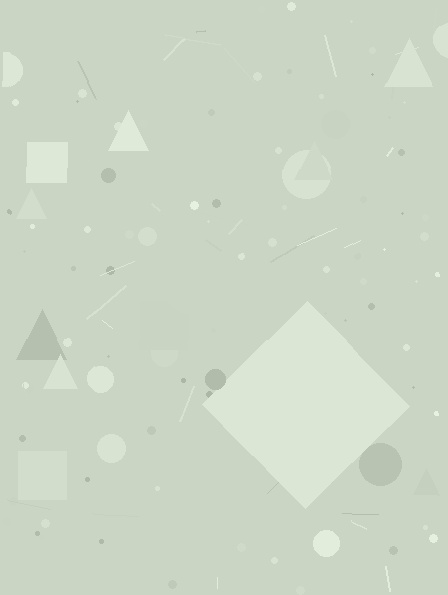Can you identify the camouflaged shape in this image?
The camouflaged shape is a diamond.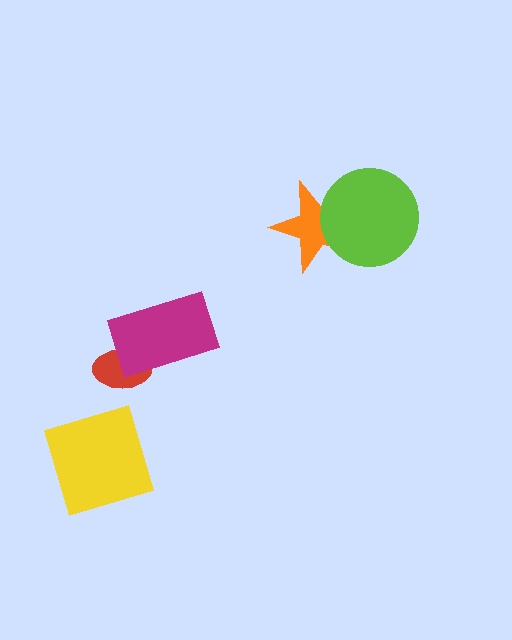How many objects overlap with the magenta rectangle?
1 object overlaps with the magenta rectangle.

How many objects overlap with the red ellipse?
1 object overlaps with the red ellipse.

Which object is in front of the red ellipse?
The magenta rectangle is in front of the red ellipse.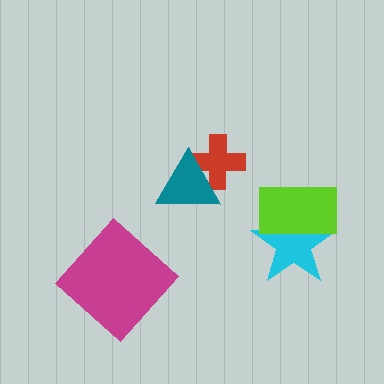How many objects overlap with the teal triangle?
1 object overlaps with the teal triangle.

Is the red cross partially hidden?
Yes, it is partially covered by another shape.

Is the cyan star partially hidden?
Yes, it is partially covered by another shape.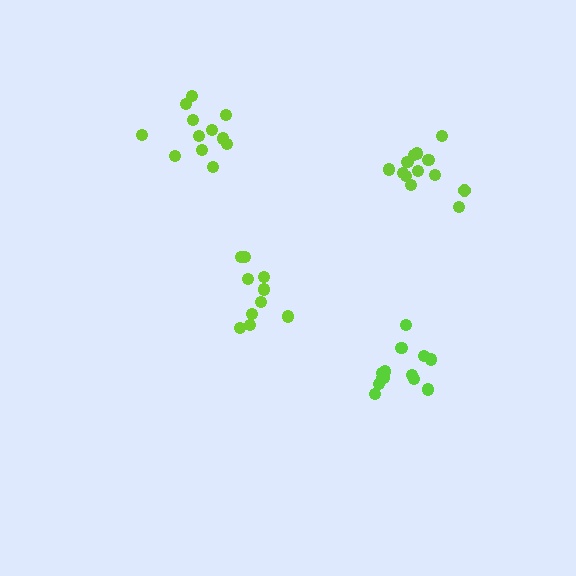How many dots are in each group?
Group 1: 12 dots, Group 2: 10 dots, Group 3: 13 dots, Group 4: 13 dots (48 total).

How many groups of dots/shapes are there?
There are 4 groups.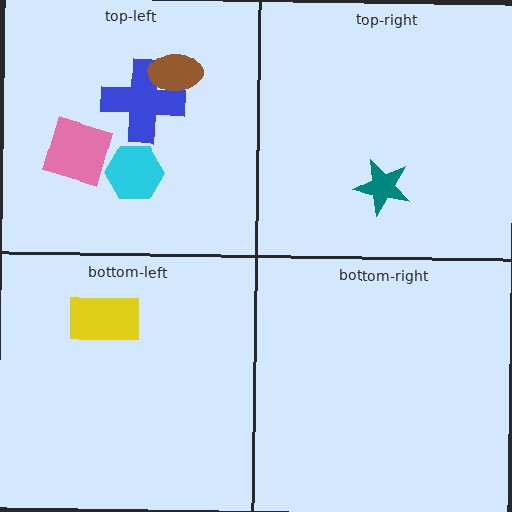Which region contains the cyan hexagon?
The top-left region.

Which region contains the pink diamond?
The top-left region.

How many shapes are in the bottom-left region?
1.